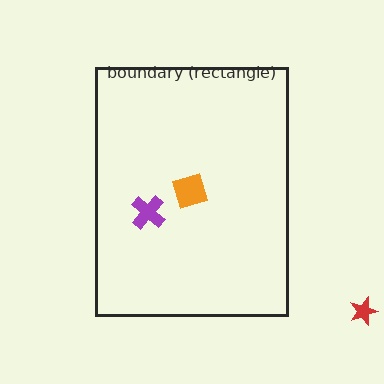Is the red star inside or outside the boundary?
Outside.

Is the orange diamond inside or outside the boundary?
Inside.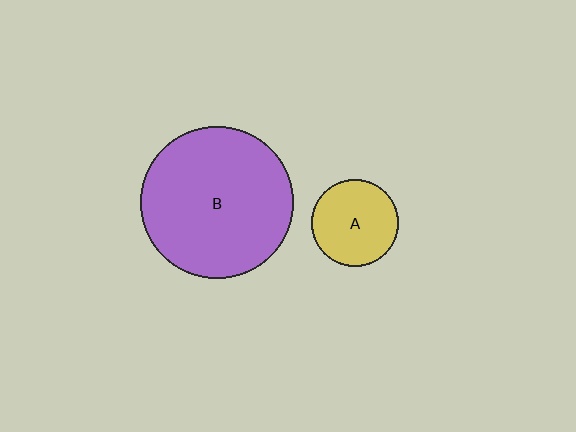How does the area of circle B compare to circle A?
Approximately 3.0 times.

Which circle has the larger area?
Circle B (purple).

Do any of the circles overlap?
No, none of the circles overlap.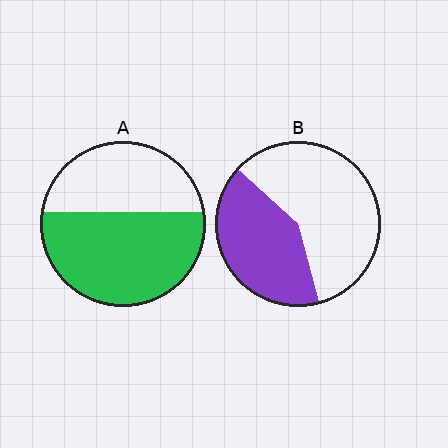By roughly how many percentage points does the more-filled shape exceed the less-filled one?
By roughly 20 percentage points (A over B).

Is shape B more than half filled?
No.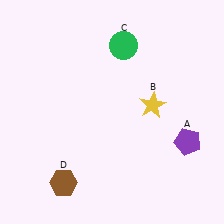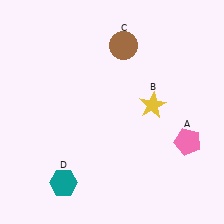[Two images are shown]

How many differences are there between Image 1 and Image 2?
There are 3 differences between the two images.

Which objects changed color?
A changed from purple to pink. C changed from green to brown. D changed from brown to teal.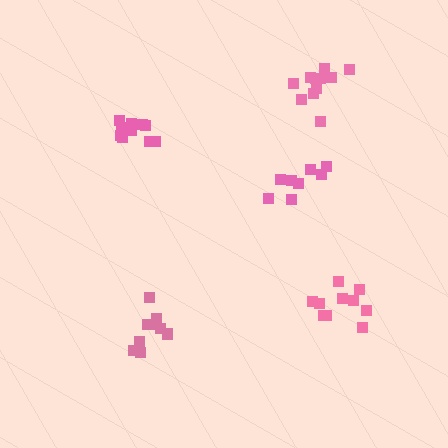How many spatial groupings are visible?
There are 5 spatial groupings.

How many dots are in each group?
Group 1: 9 dots, Group 2: 10 dots, Group 3: 10 dots, Group 4: 8 dots, Group 5: 11 dots (48 total).